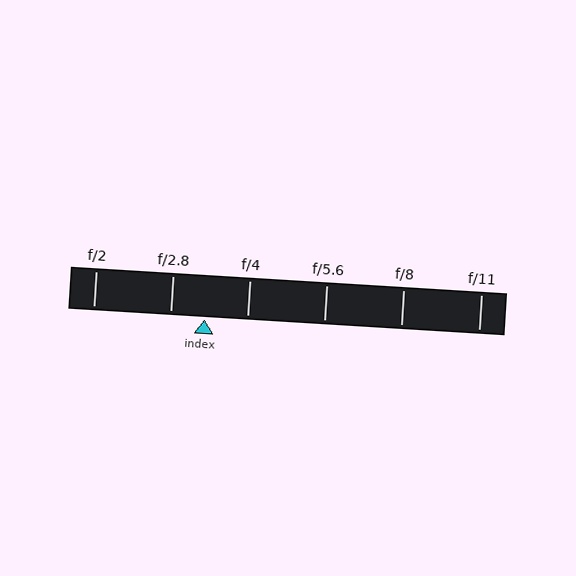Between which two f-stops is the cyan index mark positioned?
The index mark is between f/2.8 and f/4.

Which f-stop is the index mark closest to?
The index mark is closest to f/2.8.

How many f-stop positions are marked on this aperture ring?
There are 6 f-stop positions marked.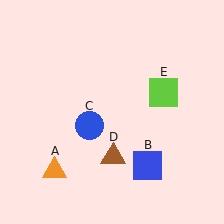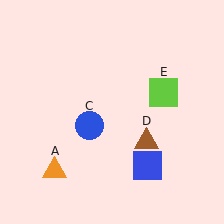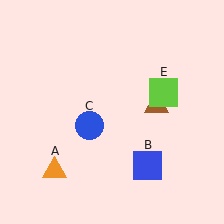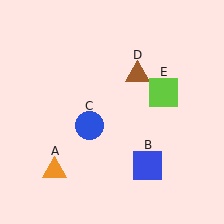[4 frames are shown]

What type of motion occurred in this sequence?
The brown triangle (object D) rotated counterclockwise around the center of the scene.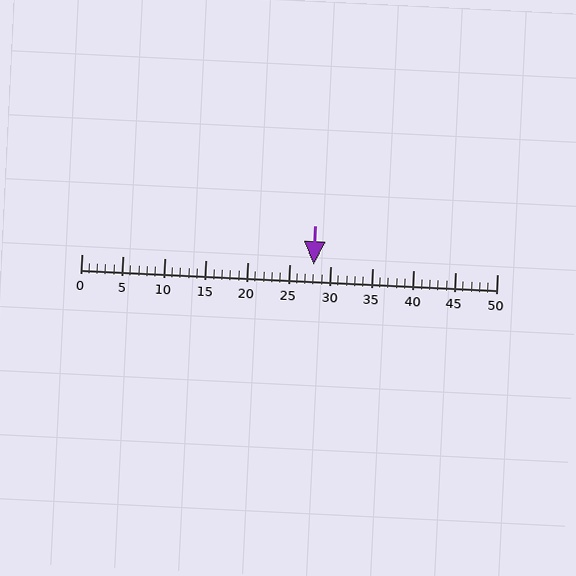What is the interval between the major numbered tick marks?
The major tick marks are spaced 5 units apart.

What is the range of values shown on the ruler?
The ruler shows values from 0 to 50.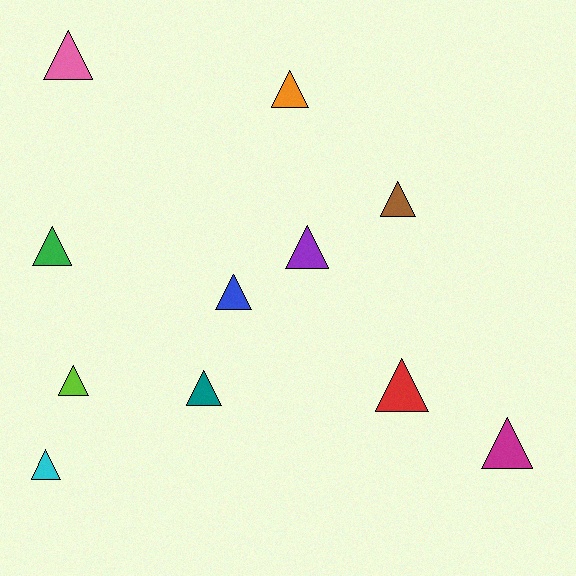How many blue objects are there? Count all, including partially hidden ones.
There is 1 blue object.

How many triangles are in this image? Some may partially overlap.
There are 11 triangles.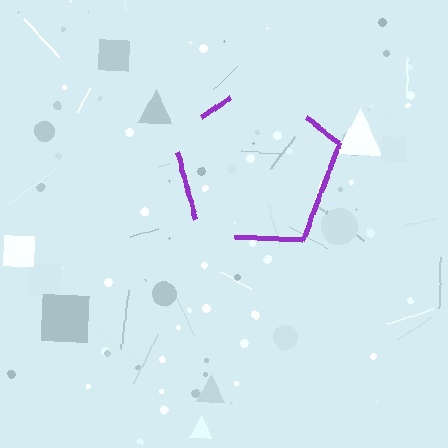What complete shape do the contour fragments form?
The contour fragments form a pentagon.